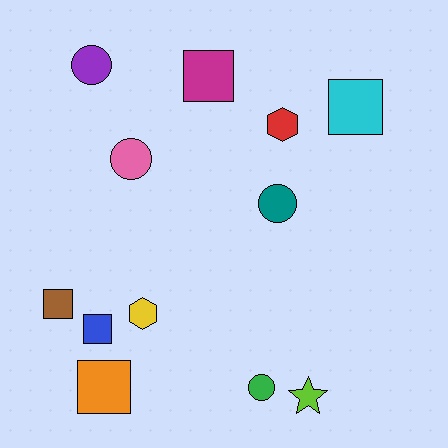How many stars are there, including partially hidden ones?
There is 1 star.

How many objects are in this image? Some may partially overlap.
There are 12 objects.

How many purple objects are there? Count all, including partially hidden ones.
There is 1 purple object.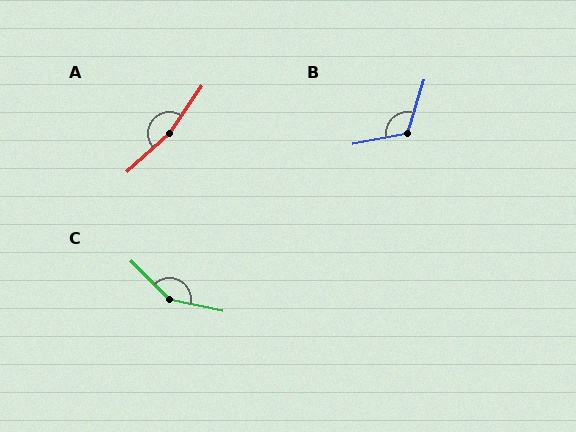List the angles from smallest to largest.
B (119°), C (147°), A (167°).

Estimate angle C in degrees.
Approximately 147 degrees.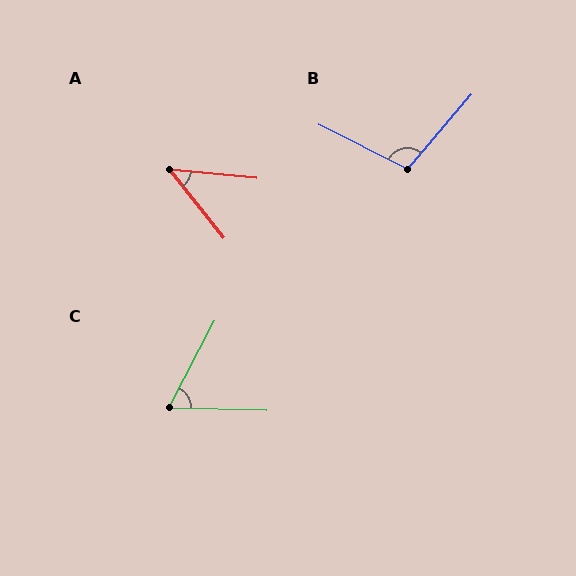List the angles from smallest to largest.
A (46°), C (64°), B (104°).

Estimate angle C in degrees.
Approximately 64 degrees.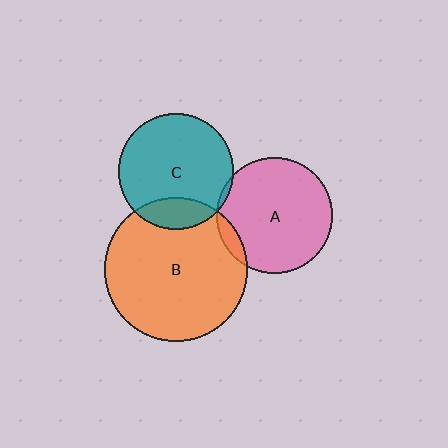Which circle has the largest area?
Circle B (orange).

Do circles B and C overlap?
Yes.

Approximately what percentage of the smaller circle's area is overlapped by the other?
Approximately 20%.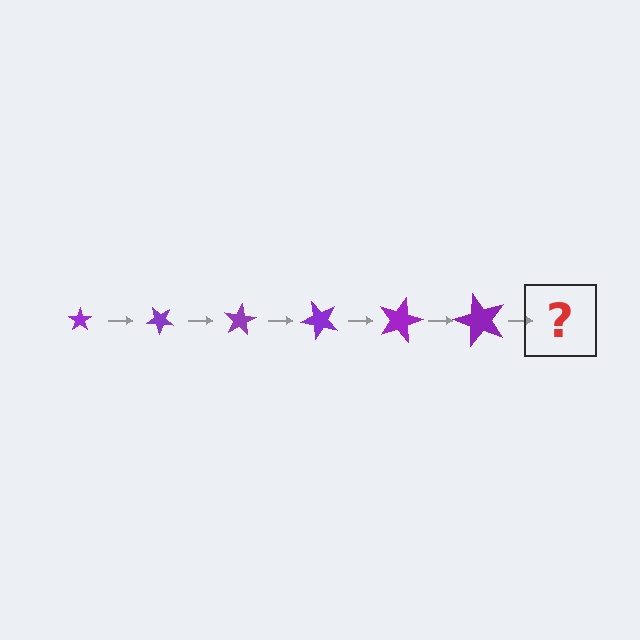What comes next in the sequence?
The next element should be a star, larger than the previous one and rotated 240 degrees from the start.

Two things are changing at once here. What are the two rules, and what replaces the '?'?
The two rules are that the star grows larger each step and it rotates 40 degrees each step. The '?' should be a star, larger than the previous one and rotated 240 degrees from the start.